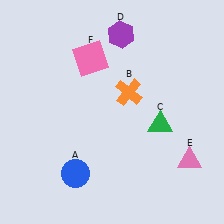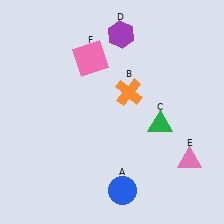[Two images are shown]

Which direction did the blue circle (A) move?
The blue circle (A) moved right.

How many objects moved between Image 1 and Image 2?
1 object moved between the two images.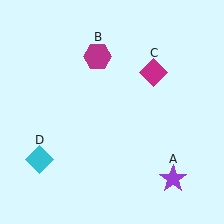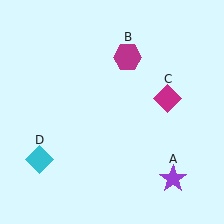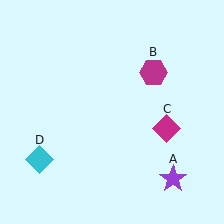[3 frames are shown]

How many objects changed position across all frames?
2 objects changed position: magenta hexagon (object B), magenta diamond (object C).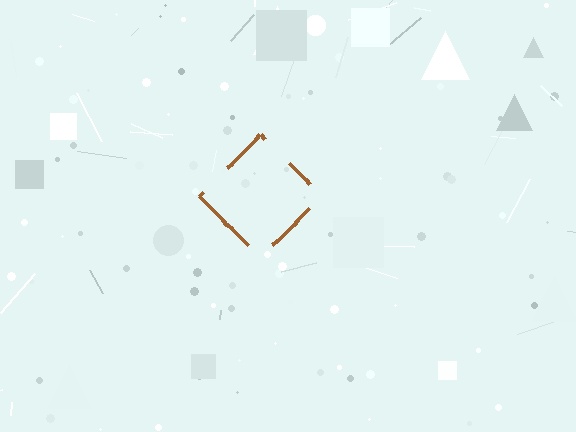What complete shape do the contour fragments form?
The contour fragments form a diamond.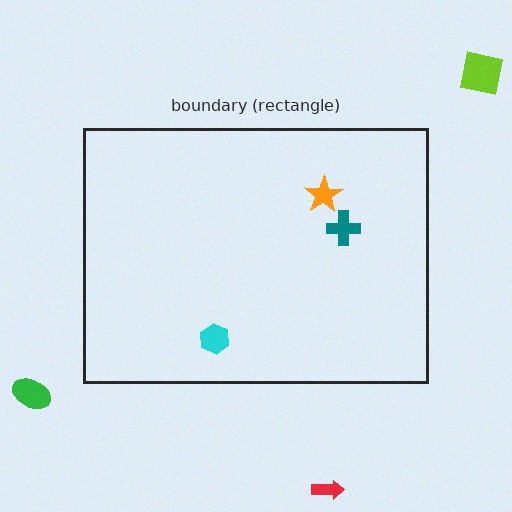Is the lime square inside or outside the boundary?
Outside.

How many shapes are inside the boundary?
3 inside, 3 outside.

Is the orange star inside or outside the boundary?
Inside.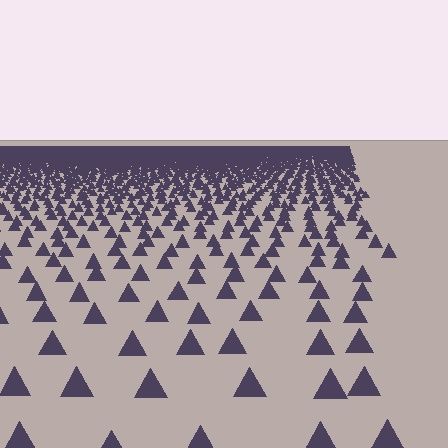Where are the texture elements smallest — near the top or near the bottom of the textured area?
Near the top.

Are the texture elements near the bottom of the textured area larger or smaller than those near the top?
Larger. Near the bottom, elements are closer to the viewer and appear at a bigger on-screen size.